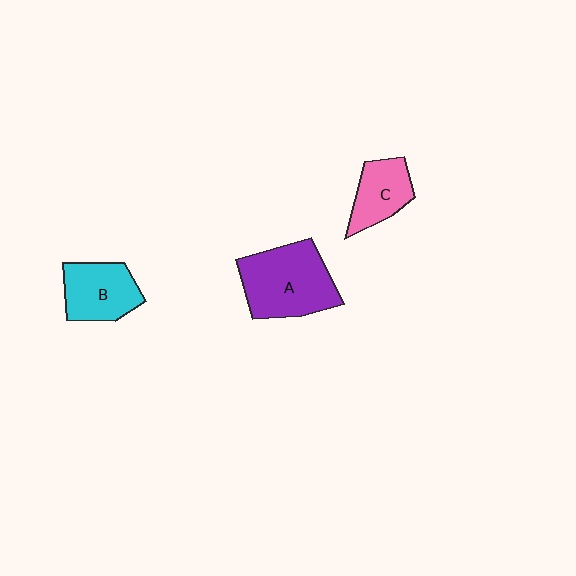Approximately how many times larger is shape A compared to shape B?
Approximately 1.5 times.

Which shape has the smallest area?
Shape C (pink).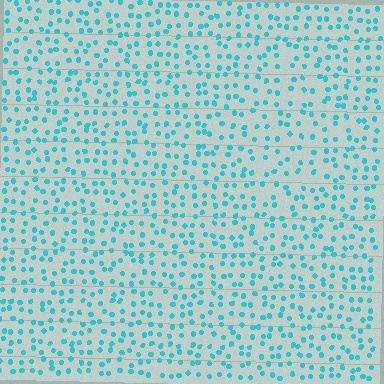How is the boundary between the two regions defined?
The boundary is defined by a change in element density (approximately 1.4x ratio). All elements are the same color, size, and shape.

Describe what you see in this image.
The image contains small cyan elements arranged at two different densities. A diamond-shaped region is visible where the elements are less densely packed than the surrounding area.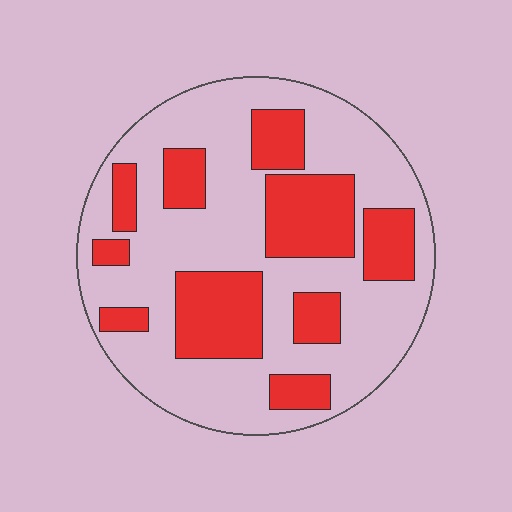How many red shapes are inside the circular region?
10.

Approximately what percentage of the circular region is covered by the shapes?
Approximately 35%.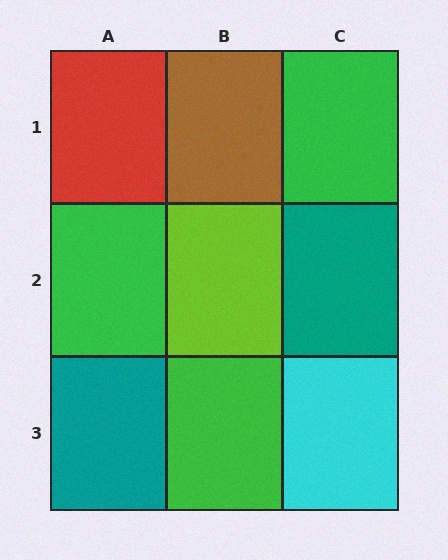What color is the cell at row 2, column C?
Teal.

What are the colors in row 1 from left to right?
Red, brown, green.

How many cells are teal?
2 cells are teal.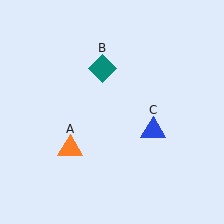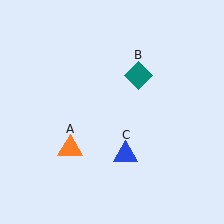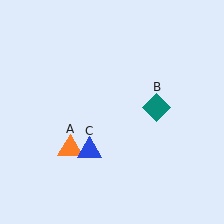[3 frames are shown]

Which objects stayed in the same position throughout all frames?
Orange triangle (object A) remained stationary.